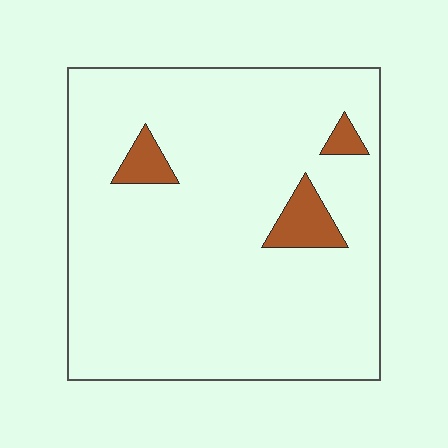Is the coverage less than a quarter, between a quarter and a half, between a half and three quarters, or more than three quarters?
Less than a quarter.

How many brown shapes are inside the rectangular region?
3.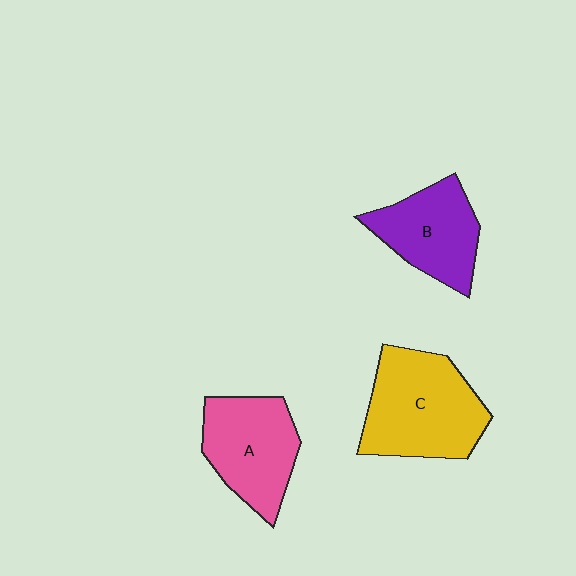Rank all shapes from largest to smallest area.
From largest to smallest: C (yellow), A (pink), B (purple).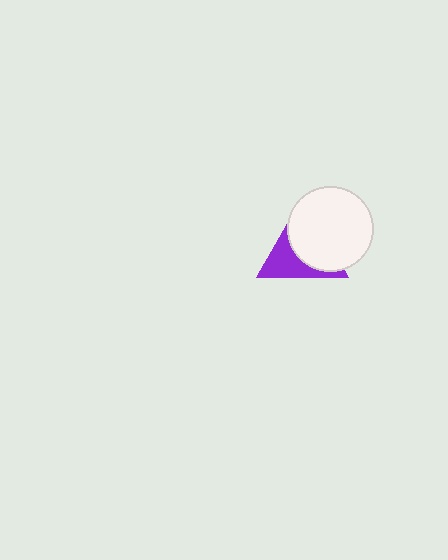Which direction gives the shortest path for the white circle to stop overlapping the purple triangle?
Moving toward the upper-right gives the shortest separation.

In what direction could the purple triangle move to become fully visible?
The purple triangle could move toward the lower-left. That would shift it out from behind the white circle entirely.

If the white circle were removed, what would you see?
You would see the complete purple triangle.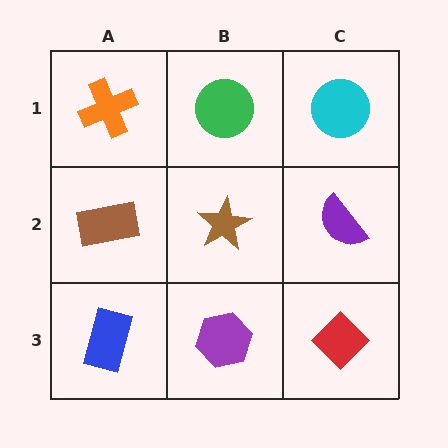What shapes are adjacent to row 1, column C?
A purple semicircle (row 2, column C), a green circle (row 1, column B).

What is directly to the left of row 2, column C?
A brown star.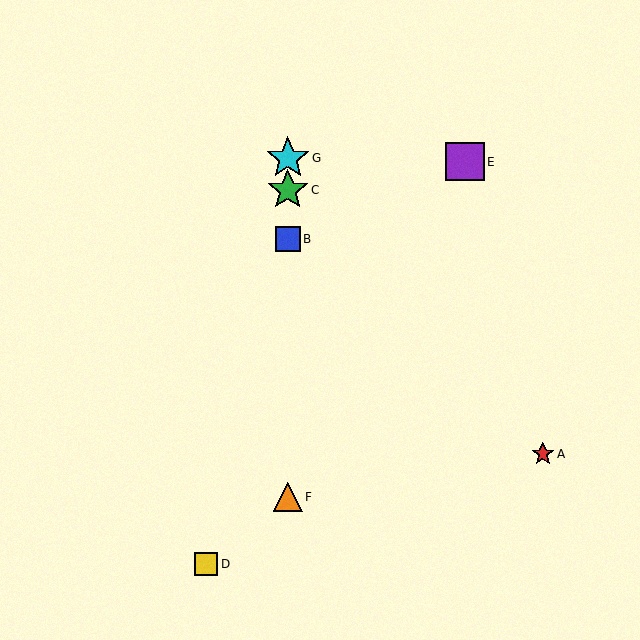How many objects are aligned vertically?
4 objects (B, C, F, G) are aligned vertically.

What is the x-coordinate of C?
Object C is at x≈288.